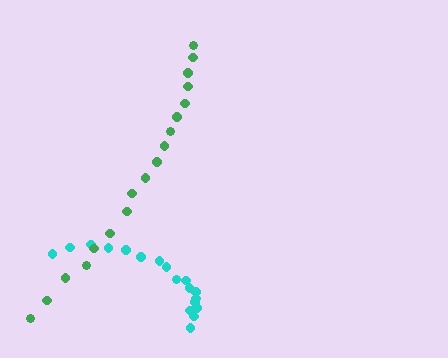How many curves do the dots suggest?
There are 2 distinct paths.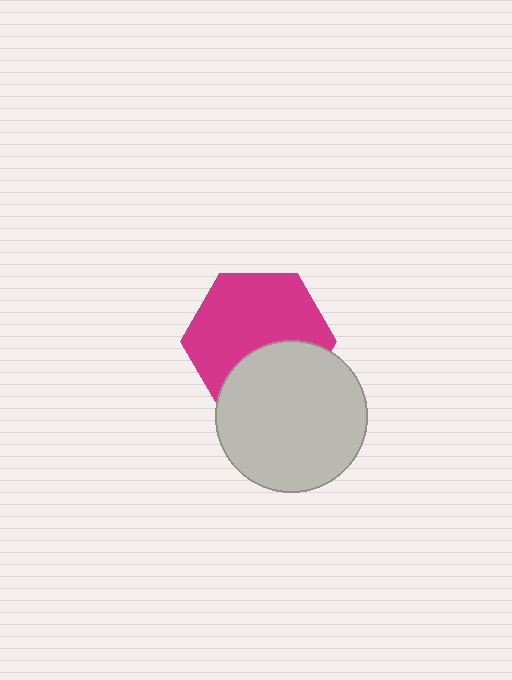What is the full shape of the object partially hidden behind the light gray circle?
The partially hidden object is a magenta hexagon.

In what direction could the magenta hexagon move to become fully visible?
The magenta hexagon could move up. That would shift it out from behind the light gray circle entirely.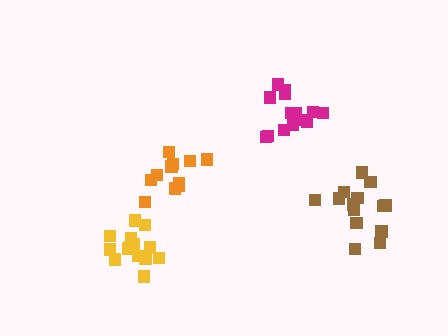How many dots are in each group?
Group 1: 15 dots, Group 2: 11 dots, Group 3: 14 dots, Group 4: 14 dots (54 total).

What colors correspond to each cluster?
The clusters are colored: yellow, orange, brown, magenta.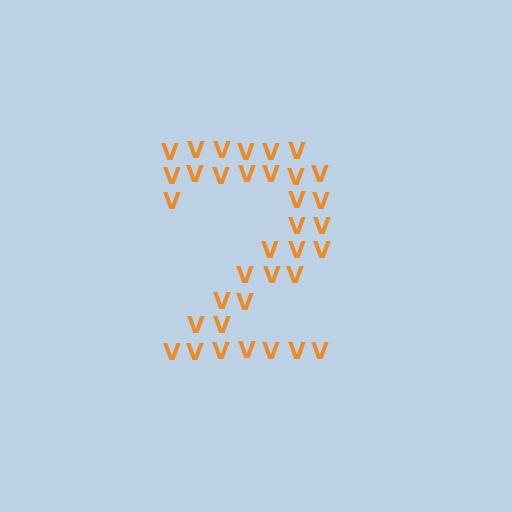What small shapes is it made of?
It is made of small letter V's.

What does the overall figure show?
The overall figure shows the digit 2.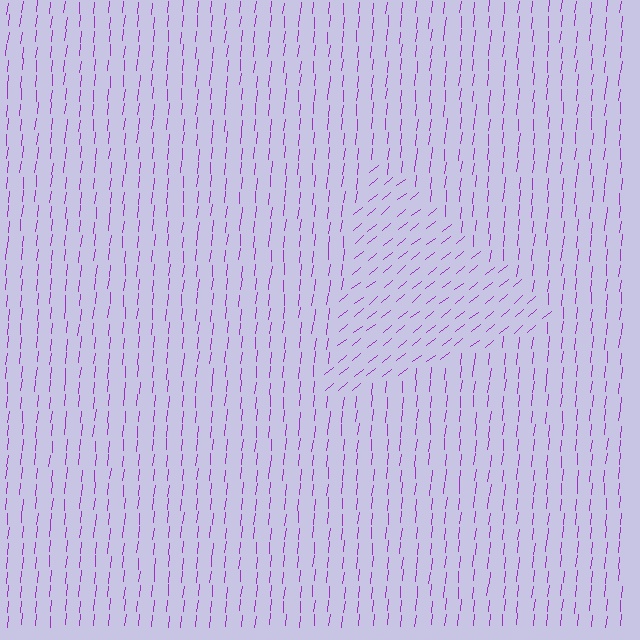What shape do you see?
I see a triangle.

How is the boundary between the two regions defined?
The boundary is defined purely by a change in line orientation (approximately 45 degrees difference). All lines are the same color and thickness.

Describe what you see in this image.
The image is filled with small purple line segments. A triangle region in the image has lines oriented differently from the surrounding lines, creating a visible texture boundary.